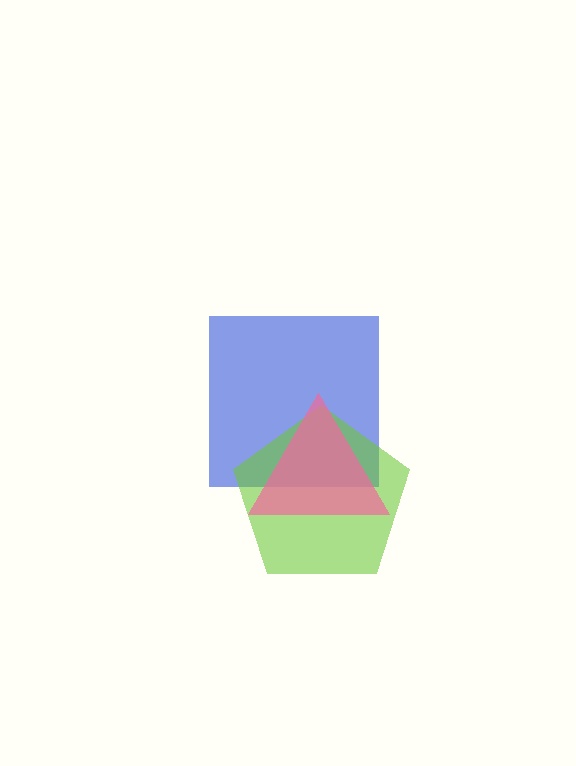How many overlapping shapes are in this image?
There are 3 overlapping shapes in the image.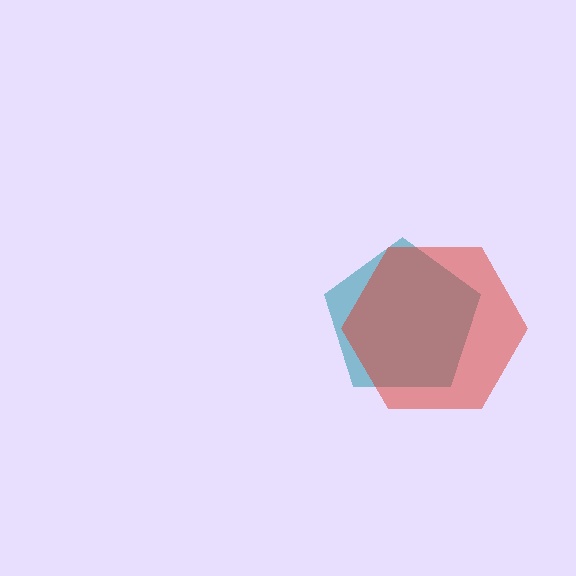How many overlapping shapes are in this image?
There are 2 overlapping shapes in the image.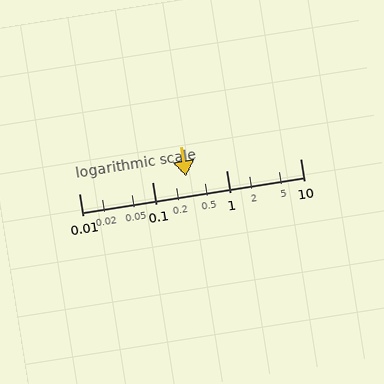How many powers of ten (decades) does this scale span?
The scale spans 3 decades, from 0.01 to 10.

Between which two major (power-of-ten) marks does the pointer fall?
The pointer is between 0.1 and 1.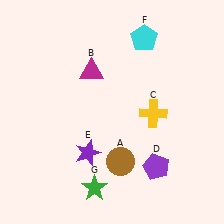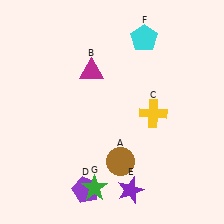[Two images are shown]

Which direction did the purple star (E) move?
The purple star (E) moved right.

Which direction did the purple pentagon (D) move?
The purple pentagon (D) moved left.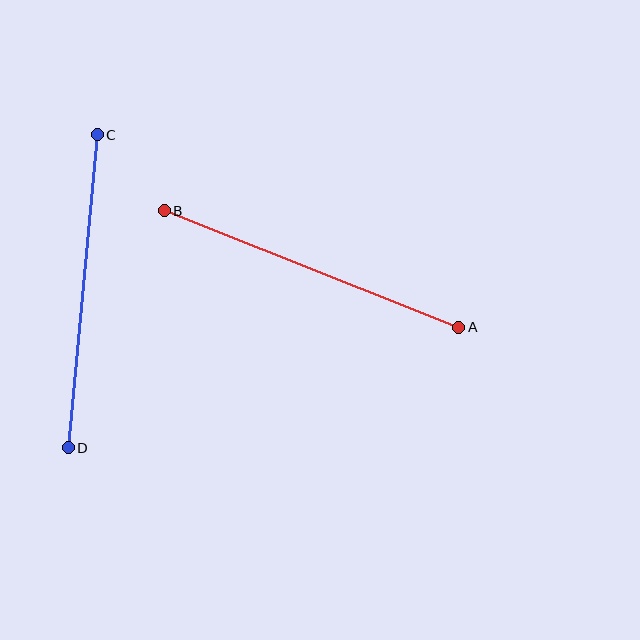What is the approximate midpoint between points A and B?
The midpoint is at approximately (312, 269) pixels.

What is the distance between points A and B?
The distance is approximately 317 pixels.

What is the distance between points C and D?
The distance is approximately 315 pixels.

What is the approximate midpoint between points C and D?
The midpoint is at approximately (83, 291) pixels.